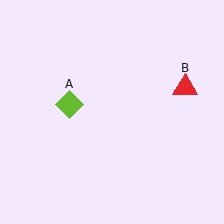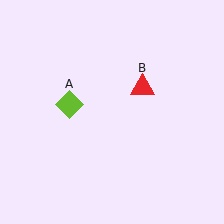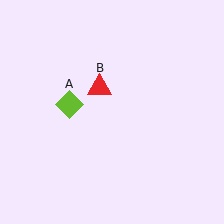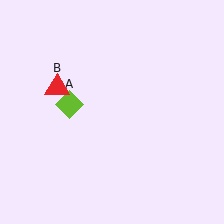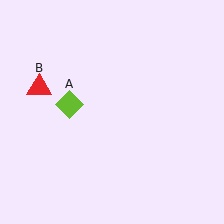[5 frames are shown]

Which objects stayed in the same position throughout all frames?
Lime diamond (object A) remained stationary.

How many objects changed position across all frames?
1 object changed position: red triangle (object B).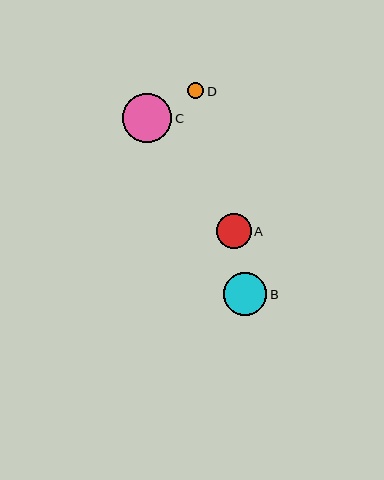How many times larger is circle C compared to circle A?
Circle C is approximately 1.4 times the size of circle A.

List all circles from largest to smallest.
From largest to smallest: C, B, A, D.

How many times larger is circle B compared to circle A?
Circle B is approximately 1.2 times the size of circle A.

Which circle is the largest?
Circle C is the largest with a size of approximately 49 pixels.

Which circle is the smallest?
Circle D is the smallest with a size of approximately 16 pixels.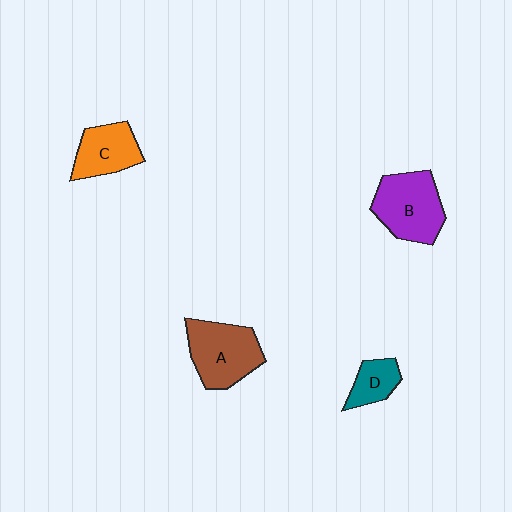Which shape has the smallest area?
Shape D (teal).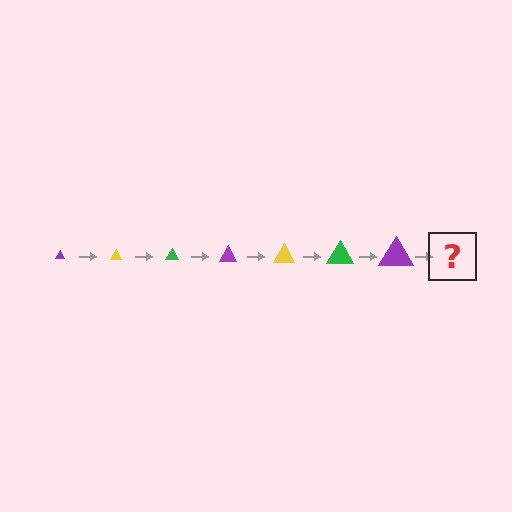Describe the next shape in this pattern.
It should be a yellow triangle, larger than the previous one.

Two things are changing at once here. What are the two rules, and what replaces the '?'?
The two rules are that the triangle grows larger each step and the color cycles through purple, yellow, and green. The '?' should be a yellow triangle, larger than the previous one.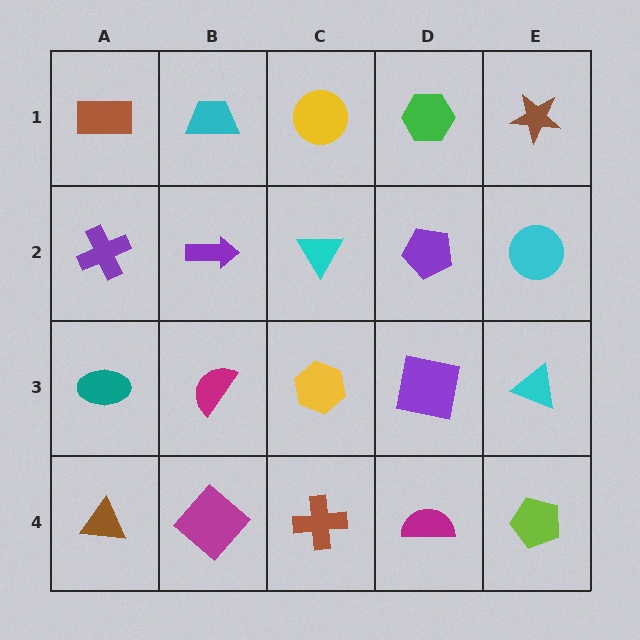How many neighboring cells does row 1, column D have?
3.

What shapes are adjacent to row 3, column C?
A cyan triangle (row 2, column C), a brown cross (row 4, column C), a magenta semicircle (row 3, column B), a purple square (row 3, column D).